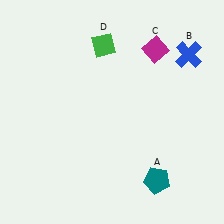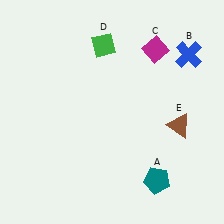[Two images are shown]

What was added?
A brown triangle (E) was added in Image 2.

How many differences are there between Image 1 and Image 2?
There is 1 difference between the two images.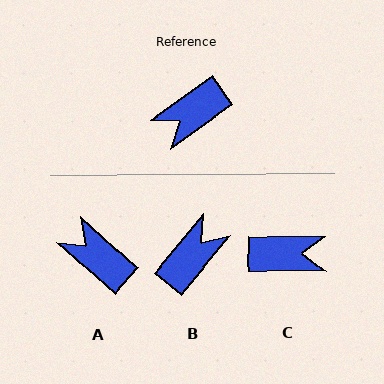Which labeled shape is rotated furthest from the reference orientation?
B, about 165 degrees away.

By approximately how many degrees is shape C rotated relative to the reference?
Approximately 143 degrees counter-clockwise.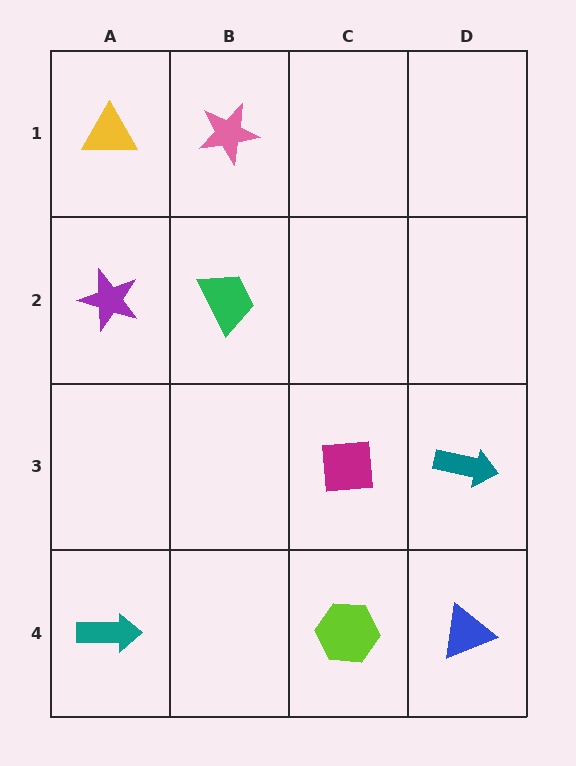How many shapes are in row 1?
2 shapes.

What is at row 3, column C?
A magenta square.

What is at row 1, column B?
A pink star.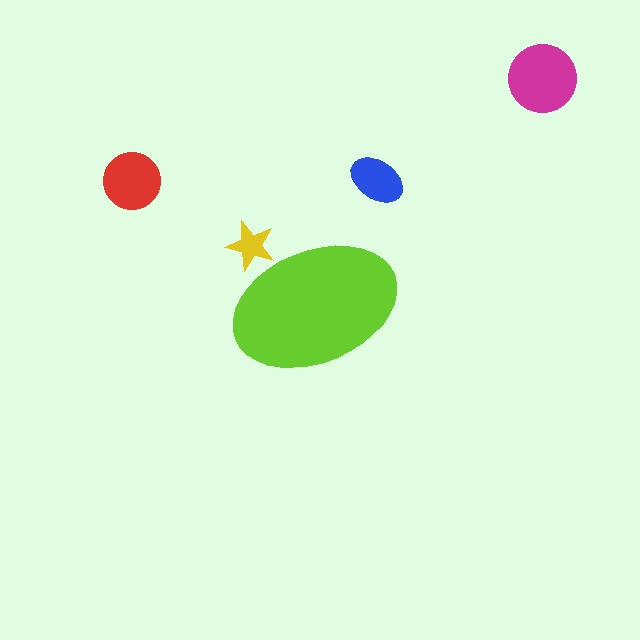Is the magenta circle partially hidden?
No, the magenta circle is fully visible.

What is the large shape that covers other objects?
A lime ellipse.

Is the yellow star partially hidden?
Yes, the yellow star is partially hidden behind the lime ellipse.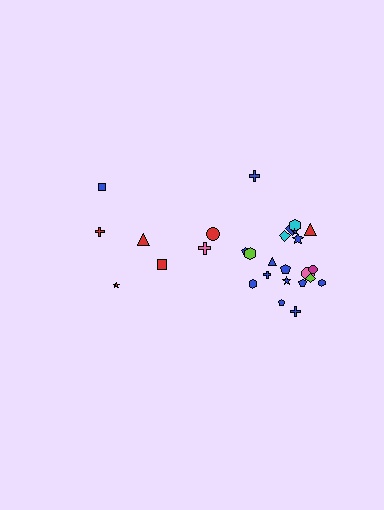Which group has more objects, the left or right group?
The right group.